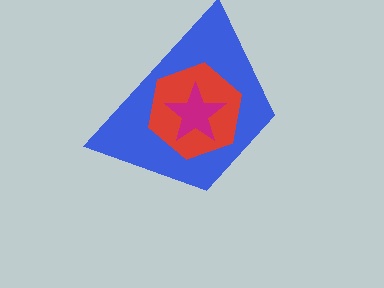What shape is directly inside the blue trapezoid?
The red hexagon.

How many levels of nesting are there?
3.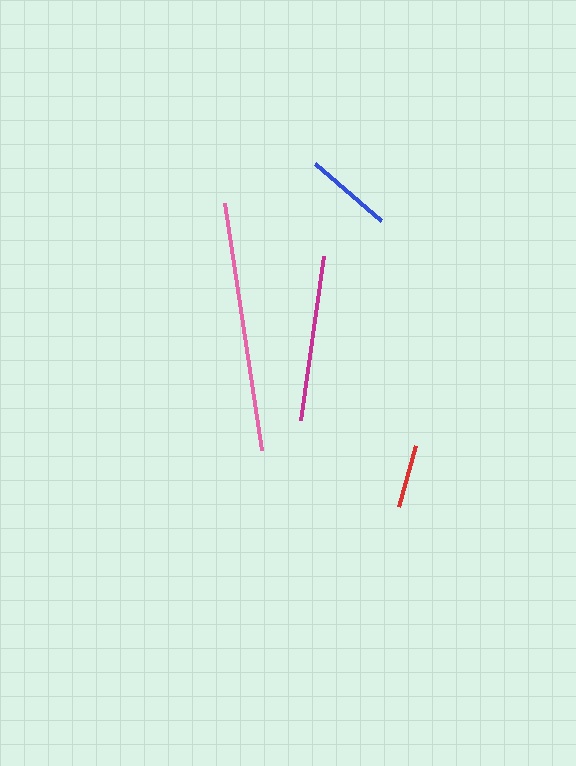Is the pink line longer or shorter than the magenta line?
The pink line is longer than the magenta line.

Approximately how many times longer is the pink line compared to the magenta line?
The pink line is approximately 1.5 times the length of the magenta line.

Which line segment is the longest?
The pink line is the longest at approximately 250 pixels.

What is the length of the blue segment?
The blue segment is approximately 87 pixels long.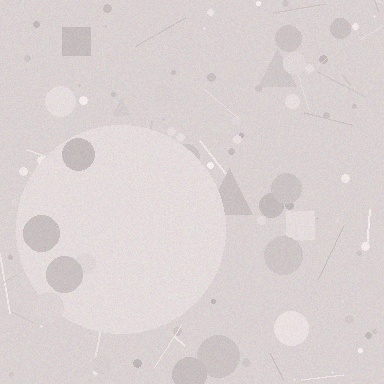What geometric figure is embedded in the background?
A circle is embedded in the background.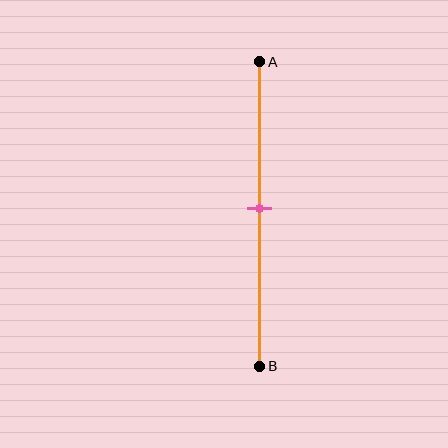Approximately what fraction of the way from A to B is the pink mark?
The pink mark is approximately 50% of the way from A to B.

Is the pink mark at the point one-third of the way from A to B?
No, the mark is at about 50% from A, not at the 33% one-third point.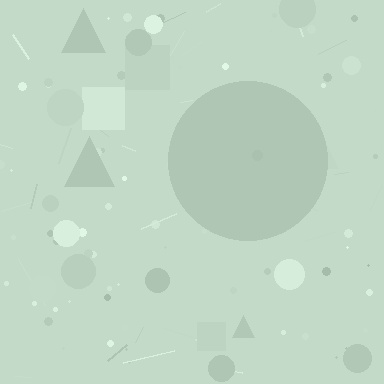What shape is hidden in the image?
A circle is hidden in the image.